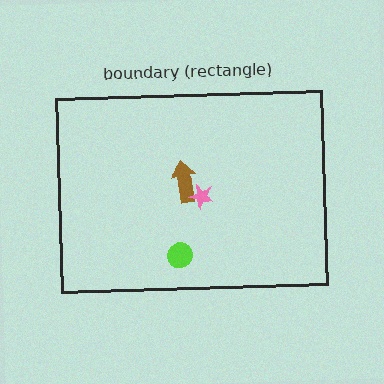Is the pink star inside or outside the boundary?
Inside.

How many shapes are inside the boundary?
3 inside, 0 outside.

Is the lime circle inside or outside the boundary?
Inside.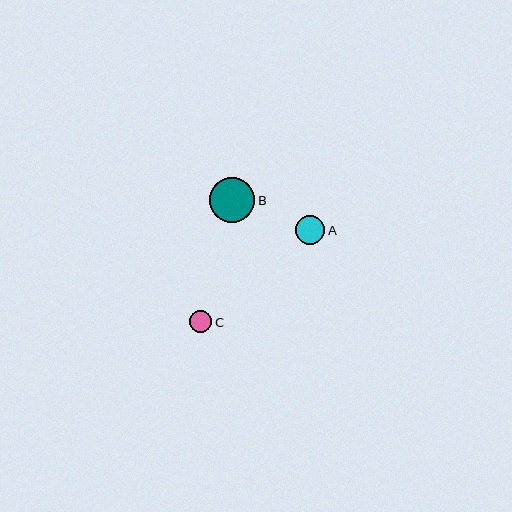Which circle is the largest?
Circle B is the largest with a size of approximately 45 pixels.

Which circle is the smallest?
Circle C is the smallest with a size of approximately 22 pixels.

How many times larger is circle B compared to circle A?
Circle B is approximately 1.6 times the size of circle A.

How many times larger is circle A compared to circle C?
Circle A is approximately 1.3 times the size of circle C.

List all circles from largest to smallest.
From largest to smallest: B, A, C.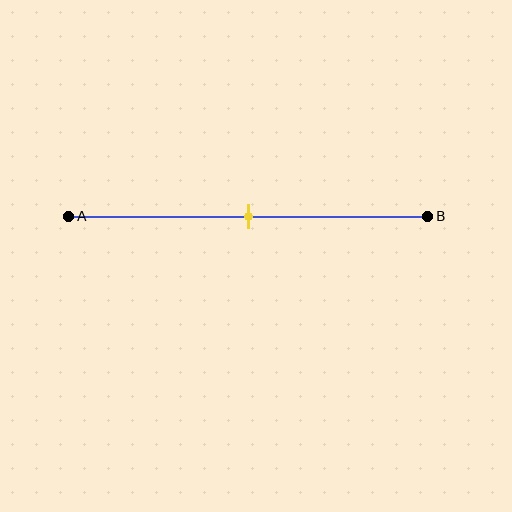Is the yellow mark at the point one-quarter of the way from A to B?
No, the mark is at about 50% from A, not at the 25% one-quarter point.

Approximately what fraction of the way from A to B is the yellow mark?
The yellow mark is approximately 50% of the way from A to B.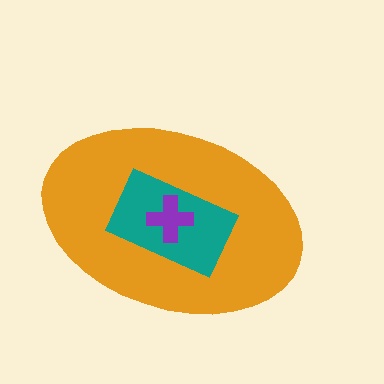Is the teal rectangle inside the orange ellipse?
Yes.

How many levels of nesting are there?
3.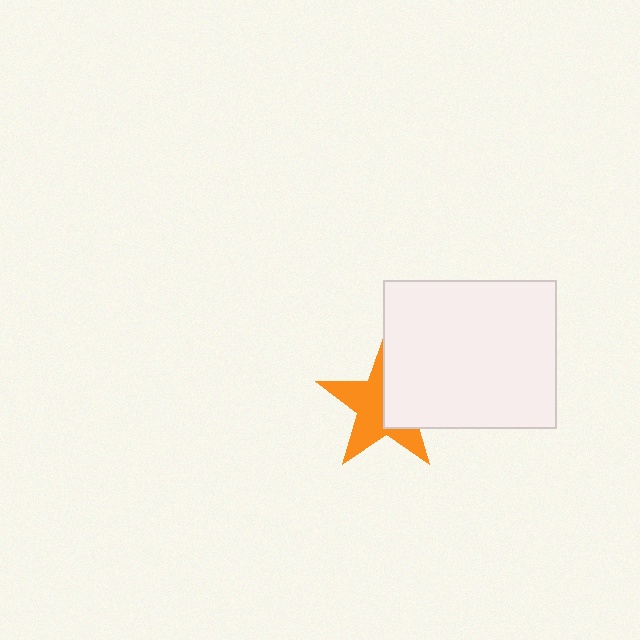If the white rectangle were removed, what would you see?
You would see the complete orange star.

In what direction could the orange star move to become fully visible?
The orange star could move left. That would shift it out from behind the white rectangle entirely.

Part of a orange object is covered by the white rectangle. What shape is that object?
It is a star.